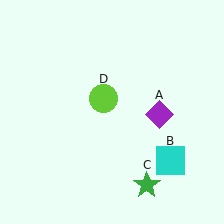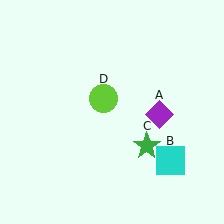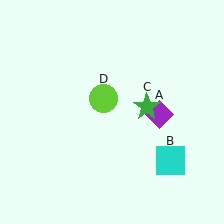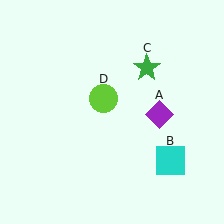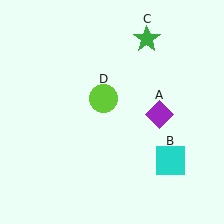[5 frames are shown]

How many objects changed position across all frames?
1 object changed position: green star (object C).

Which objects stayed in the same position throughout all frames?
Purple diamond (object A) and cyan square (object B) and lime circle (object D) remained stationary.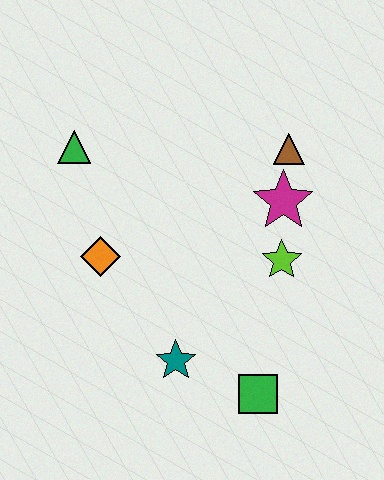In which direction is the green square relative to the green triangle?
The green square is below the green triangle.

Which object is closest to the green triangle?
The orange diamond is closest to the green triangle.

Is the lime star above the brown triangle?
No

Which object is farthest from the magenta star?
The green triangle is farthest from the magenta star.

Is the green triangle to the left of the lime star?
Yes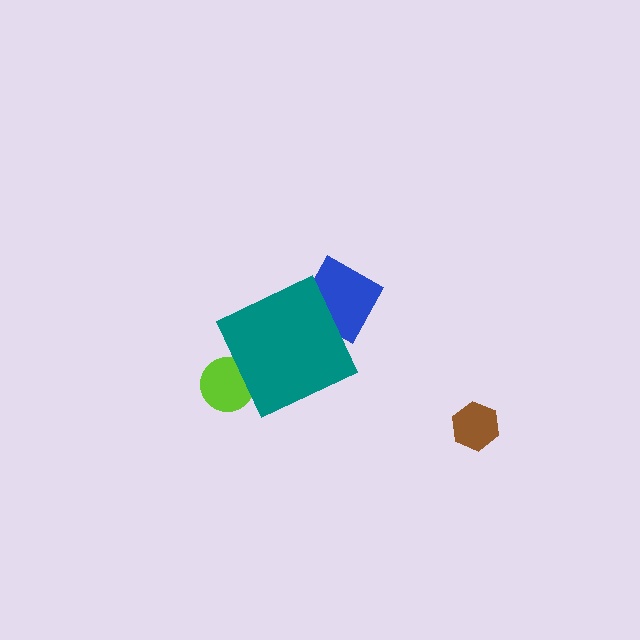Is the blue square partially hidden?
Yes, the blue square is partially hidden behind the teal diamond.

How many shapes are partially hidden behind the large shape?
2 shapes are partially hidden.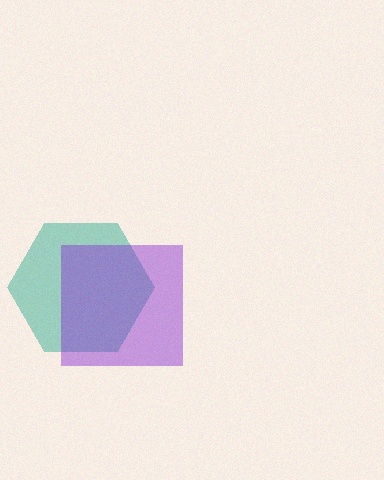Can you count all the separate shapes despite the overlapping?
Yes, there are 2 separate shapes.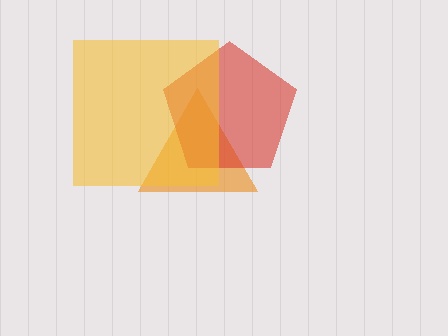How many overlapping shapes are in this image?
There are 3 overlapping shapes in the image.